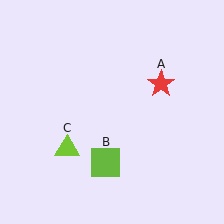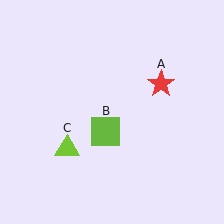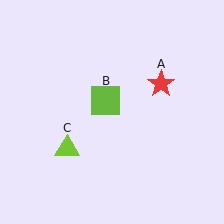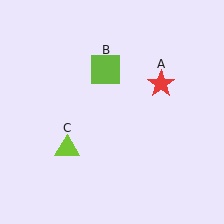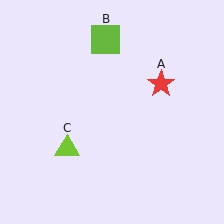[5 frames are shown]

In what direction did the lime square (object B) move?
The lime square (object B) moved up.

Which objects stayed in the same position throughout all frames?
Red star (object A) and lime triangle (object C) remained stationary.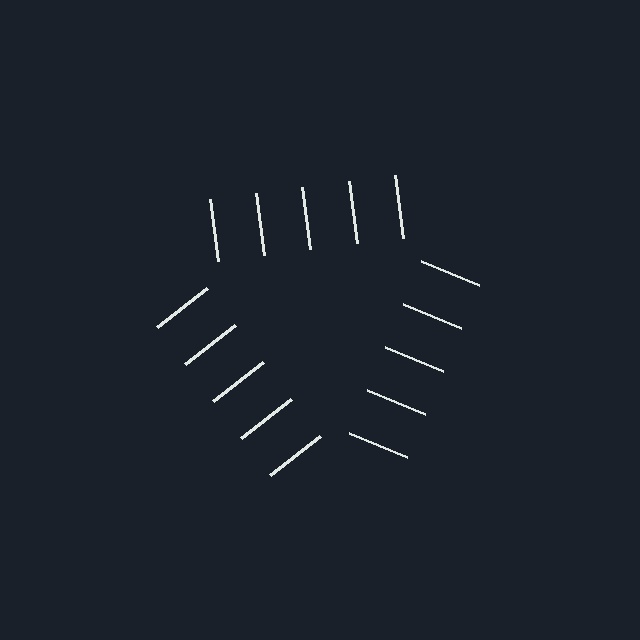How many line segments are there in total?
15 — 5 along each of the 3 edges.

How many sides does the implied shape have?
3 sides — the line-ends trace a triangle.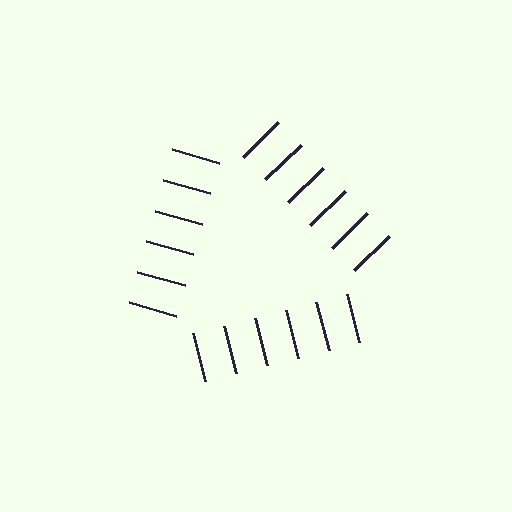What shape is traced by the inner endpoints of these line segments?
An illusory triangle — the line segments terminate on its edges but no continuous stroke is drawn.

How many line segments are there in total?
18 — 6 along each of the 3 edges.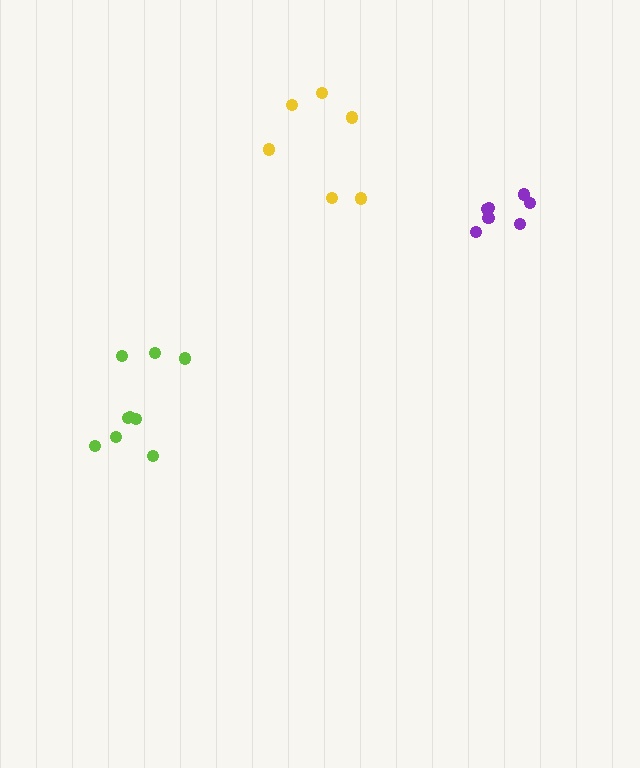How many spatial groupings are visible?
There are 3 spatial groupings.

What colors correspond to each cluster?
The clusters are colored: yellow, lime, purple.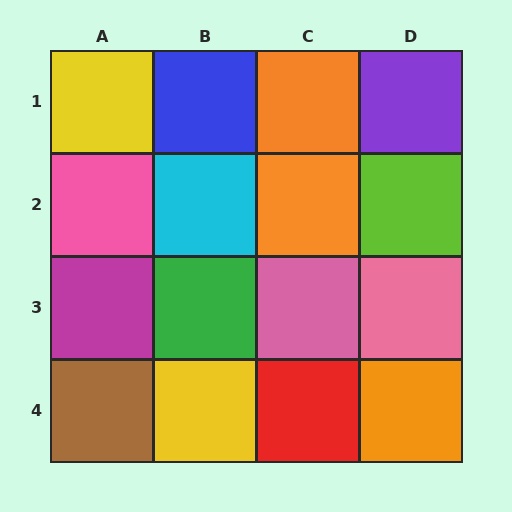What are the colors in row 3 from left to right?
Magenta, green, pink, pink.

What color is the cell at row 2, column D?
Lime.